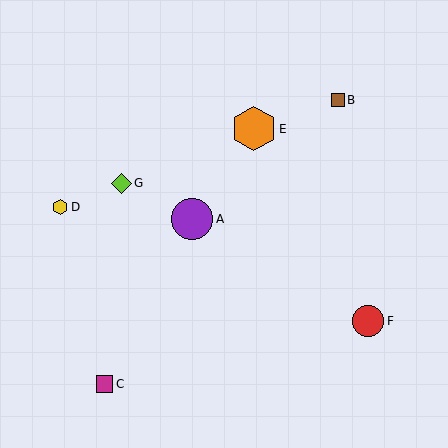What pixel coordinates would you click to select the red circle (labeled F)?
Click at (368, 321) to select the red circle F.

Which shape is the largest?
The orange hexagon (labeled E) is the largest.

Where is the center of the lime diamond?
The center of the lime diamond is at (121, 183).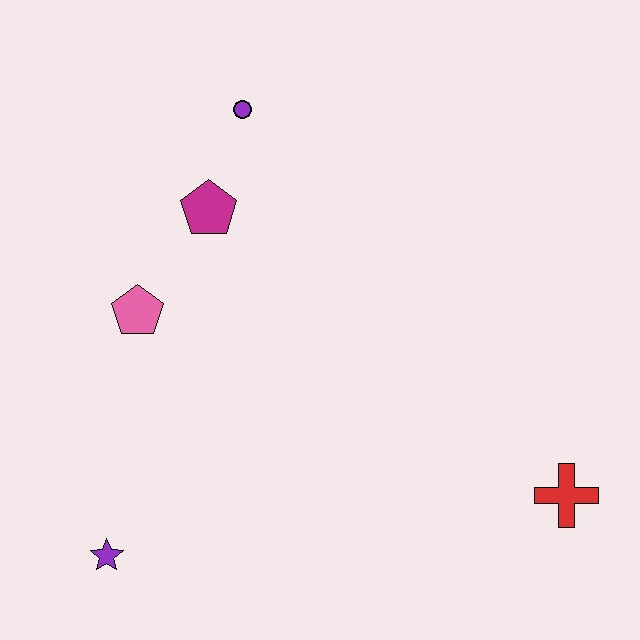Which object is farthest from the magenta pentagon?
The red cross is farthest from the magenta pentagon.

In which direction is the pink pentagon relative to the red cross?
The pink pentagon is to the left of the red cross.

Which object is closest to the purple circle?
The magenta pentagon is closest to the purple circle.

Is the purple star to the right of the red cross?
No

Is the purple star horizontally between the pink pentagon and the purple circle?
No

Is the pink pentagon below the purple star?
No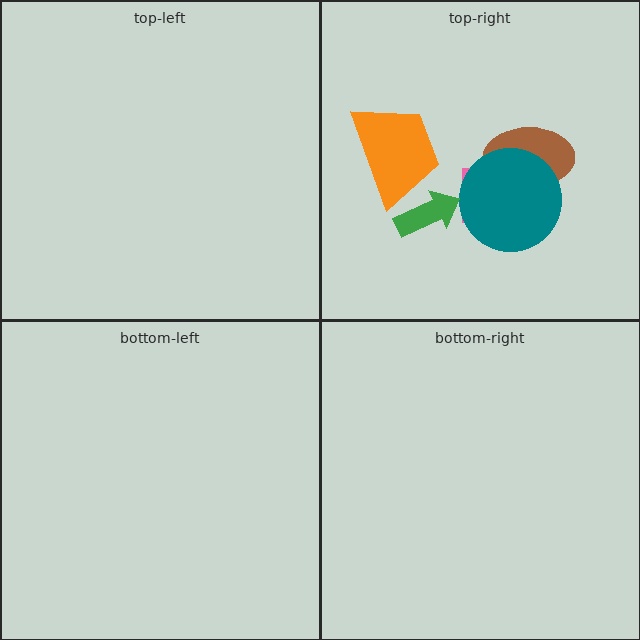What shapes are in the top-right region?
The pink rectangle, the brown ellipse, the teal circle, the orange trapezoid, the green arrow.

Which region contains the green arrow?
The top-right region.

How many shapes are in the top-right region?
5.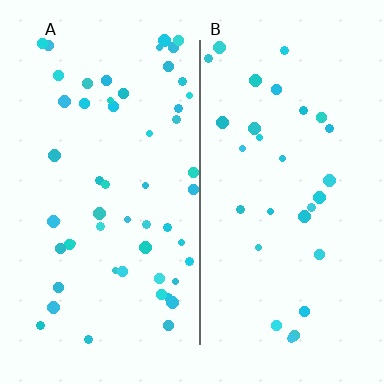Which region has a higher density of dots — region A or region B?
A (the left).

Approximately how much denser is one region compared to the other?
Approximately 1.8× — region A over region B.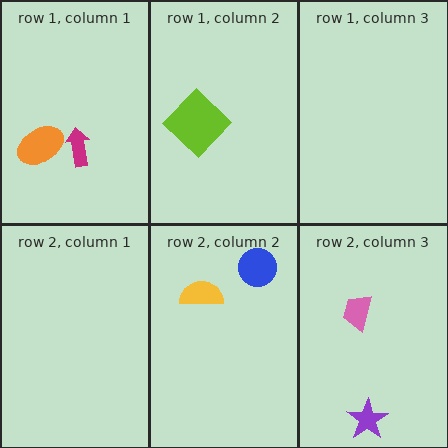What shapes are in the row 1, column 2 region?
The lime diamond.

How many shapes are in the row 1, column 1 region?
2.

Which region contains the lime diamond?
The row 1, column 2 region.